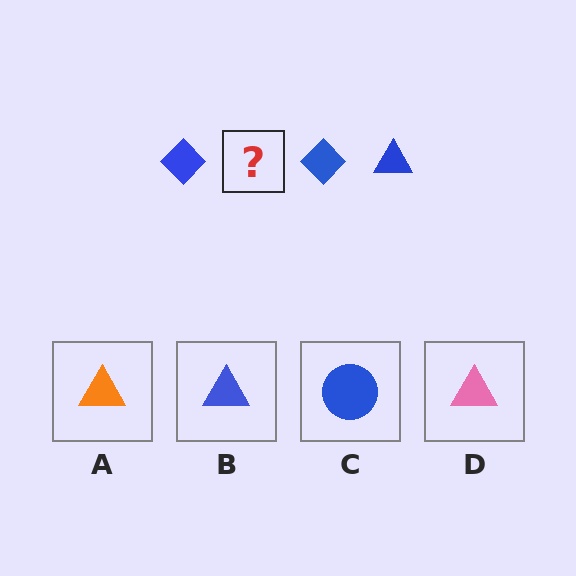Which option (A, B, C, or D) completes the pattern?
B.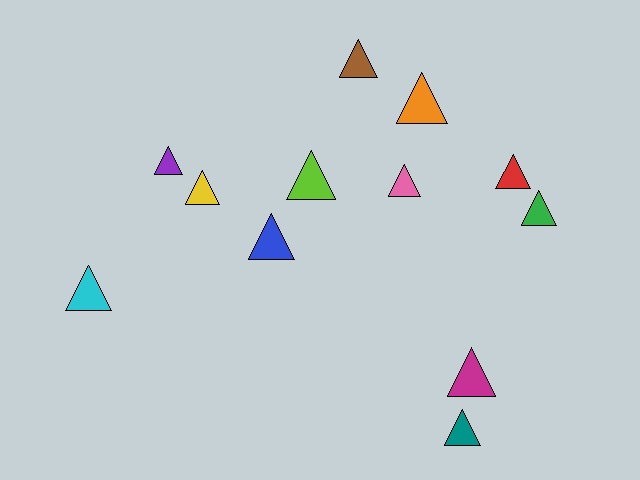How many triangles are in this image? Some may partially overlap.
There are 12 triangles.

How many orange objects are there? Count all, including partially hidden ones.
There is 1 orange object.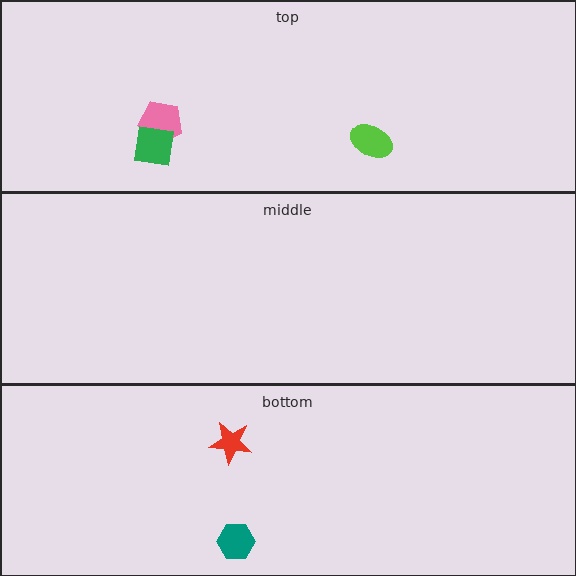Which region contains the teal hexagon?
The bottom region.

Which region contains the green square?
The top region.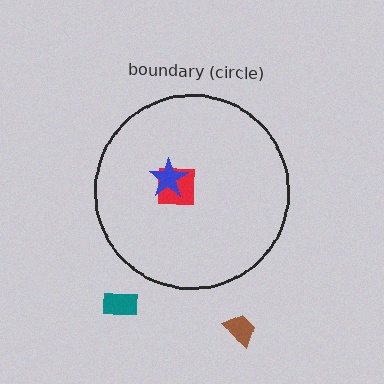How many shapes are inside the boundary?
2 inside, 2 outside.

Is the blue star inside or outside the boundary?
Inside.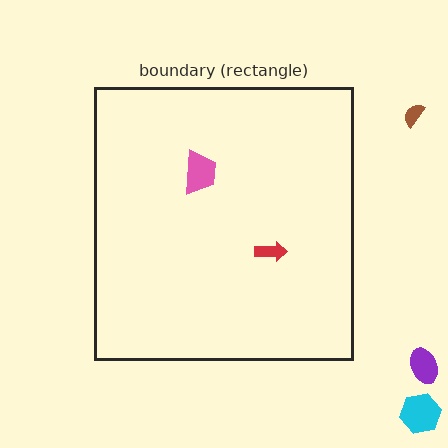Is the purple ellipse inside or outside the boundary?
Outside.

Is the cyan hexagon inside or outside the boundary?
Outside.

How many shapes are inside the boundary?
2 inside, 3 outside.